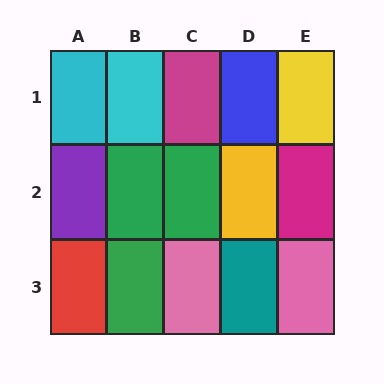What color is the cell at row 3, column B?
Green.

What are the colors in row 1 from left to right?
Cyan, cyan, magenta, blue, yellow.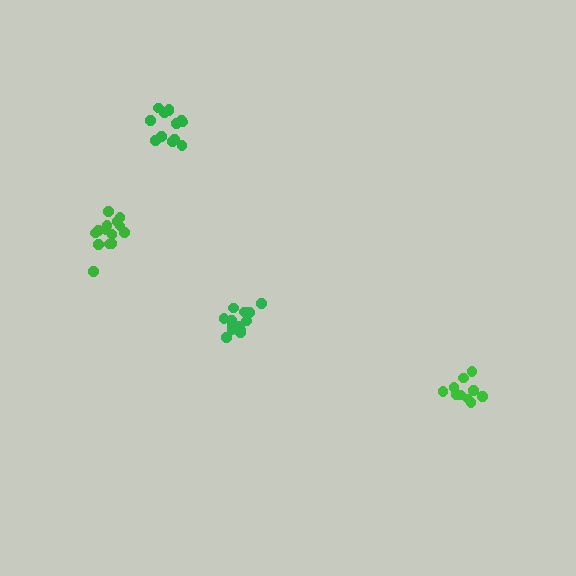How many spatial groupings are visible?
There are 4 spatial groupings.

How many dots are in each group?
Group 1: 13 dots, Group 2: 13 dots, Group 3: 10 dots, Group 4: 14 dots (50 total).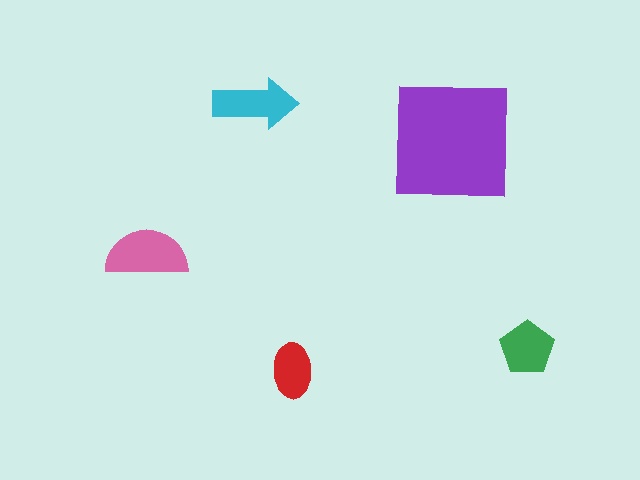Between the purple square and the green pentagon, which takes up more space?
The purple square.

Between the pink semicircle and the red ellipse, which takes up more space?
The pink semicircle.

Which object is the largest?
The purple square.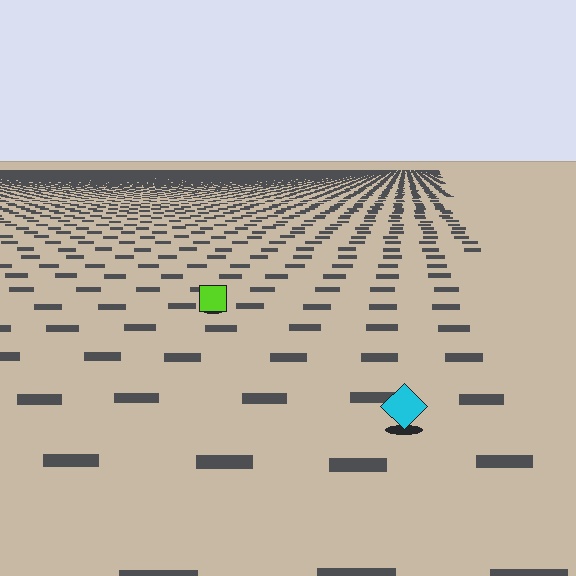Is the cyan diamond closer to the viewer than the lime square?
Yes. The cyan diamond is closer — you can tell from the texture gradient: the ground texture is coarser near it.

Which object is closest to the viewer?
The cyan diamond is closest. The texture marks near it are larger and more spread out.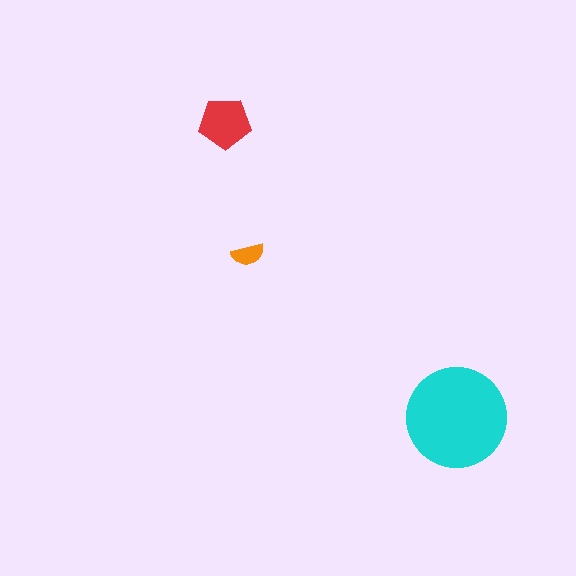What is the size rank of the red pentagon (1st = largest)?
2nd.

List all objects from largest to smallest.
The cyan circle, the red pentagon, the orange semicircle.